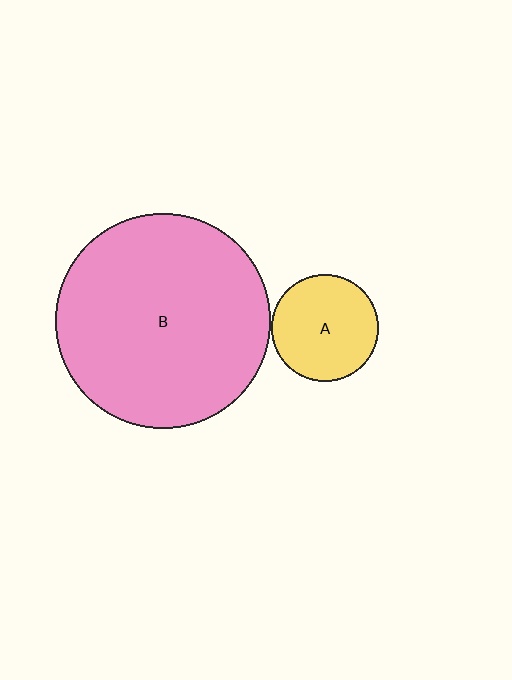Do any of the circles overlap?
No, none of the circles overlap.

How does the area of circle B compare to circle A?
Approximately 4.0 times.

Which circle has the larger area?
Circle B (pink).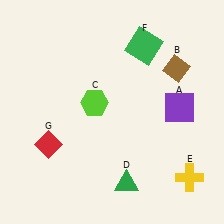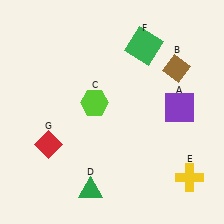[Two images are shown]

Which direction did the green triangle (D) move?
The green triangle (D) moved left.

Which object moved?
The green triangle (D) moved left.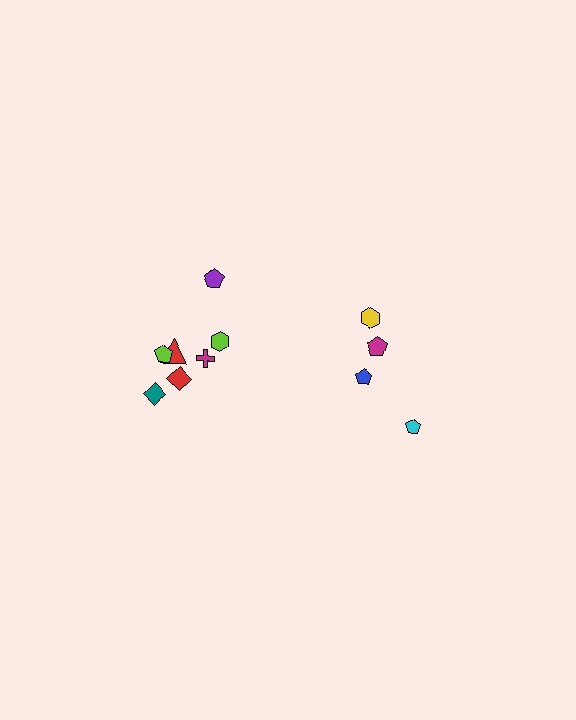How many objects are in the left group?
There are 7 objects.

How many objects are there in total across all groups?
There are 11 objects.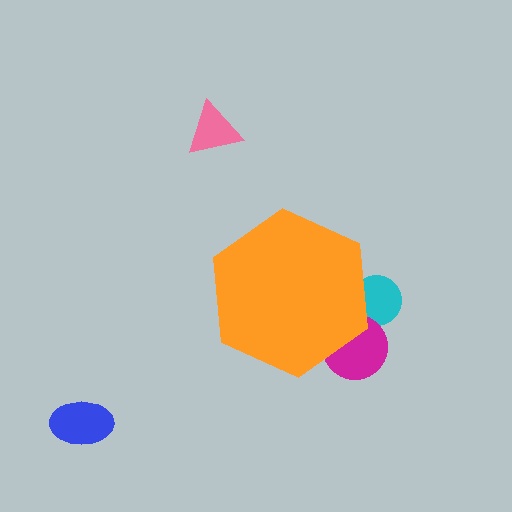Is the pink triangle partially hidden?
No, the pink triangle is fully visible.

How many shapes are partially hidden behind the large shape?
2 shapes are partially hidden.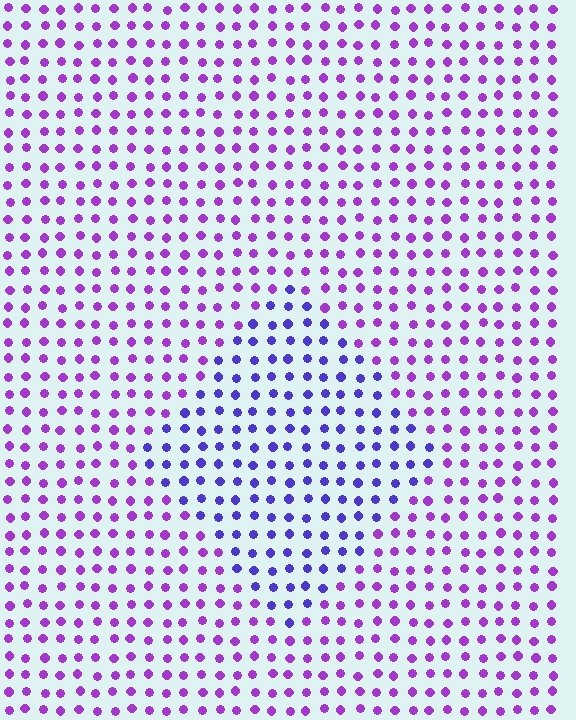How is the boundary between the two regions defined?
The boundary is defined purely by a slight shift in hue (about 35 degrees). Spacing, size, and orientation are identical on both sides.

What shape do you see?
I see a diamond.